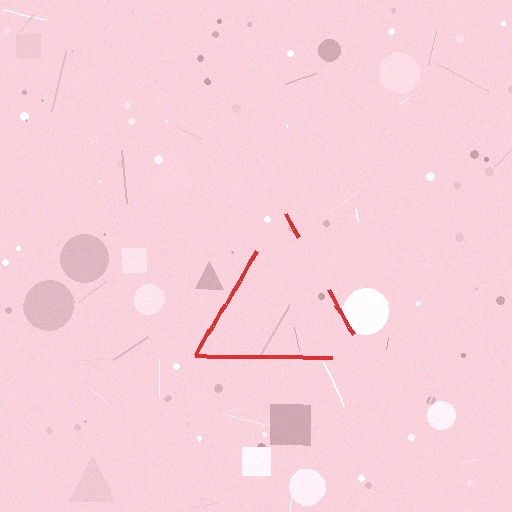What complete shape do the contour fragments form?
The contour fragments form a triangle.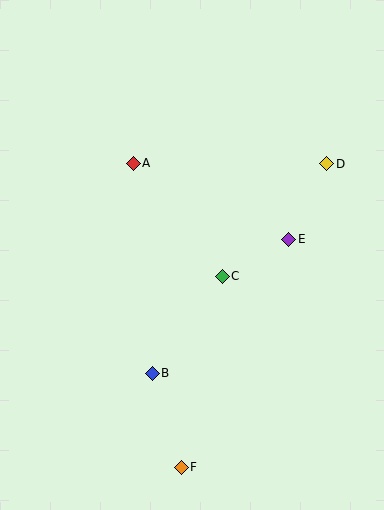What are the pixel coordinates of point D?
Point D is at (327, 164).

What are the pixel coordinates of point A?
Point A is at (133, 163).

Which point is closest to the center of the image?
Point C at (222, 276) is closest to the center.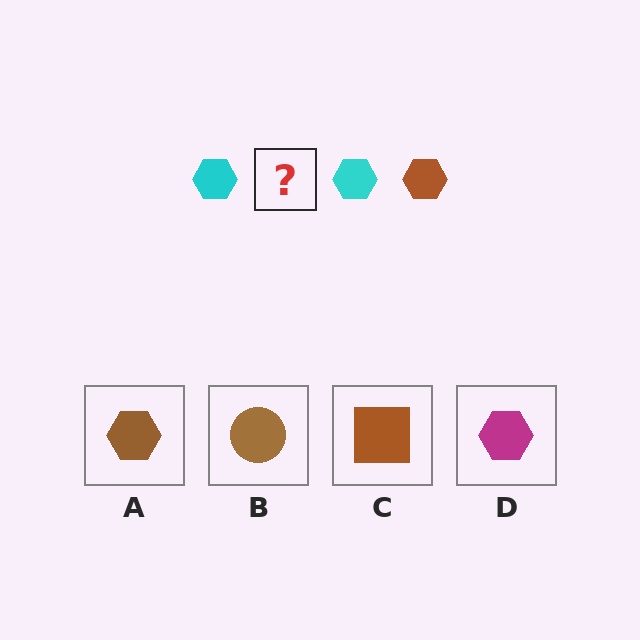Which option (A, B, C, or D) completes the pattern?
A.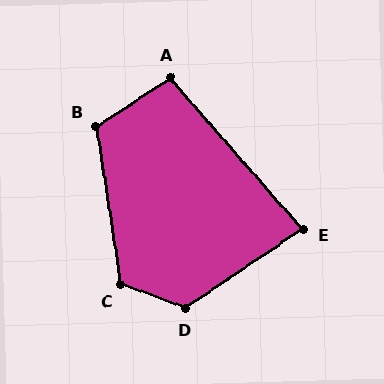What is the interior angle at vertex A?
Approximately 98 degrees (obtuse).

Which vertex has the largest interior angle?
D, at approximately 125 degrees.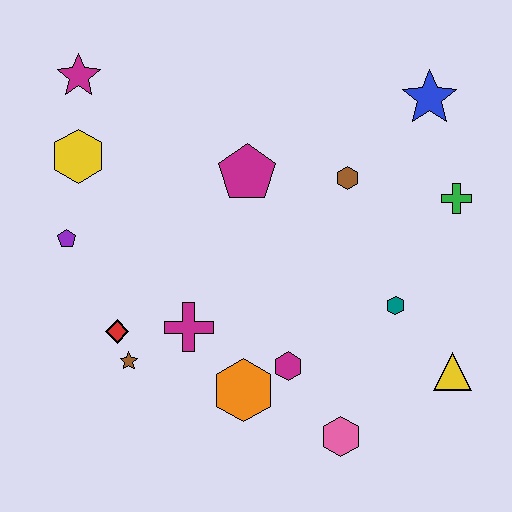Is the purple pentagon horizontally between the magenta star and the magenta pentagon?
No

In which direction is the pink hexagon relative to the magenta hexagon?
The pink hexagon is below the magenta hexagon.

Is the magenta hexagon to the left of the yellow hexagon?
No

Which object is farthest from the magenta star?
The yellow triangle is farthest from the magenta star.